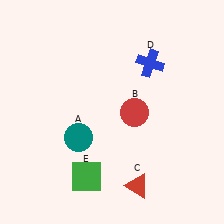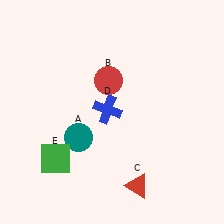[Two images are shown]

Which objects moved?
The objects that moved are: the red circle (B), the blue cross (D), the green square (E).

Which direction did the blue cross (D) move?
The blue cross (D) moved down.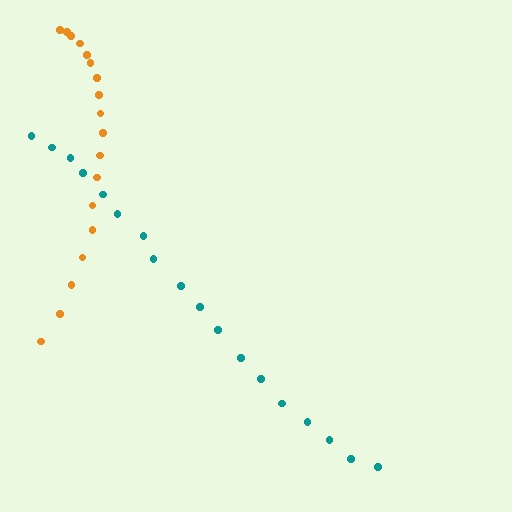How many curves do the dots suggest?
There are 2 distinct paths.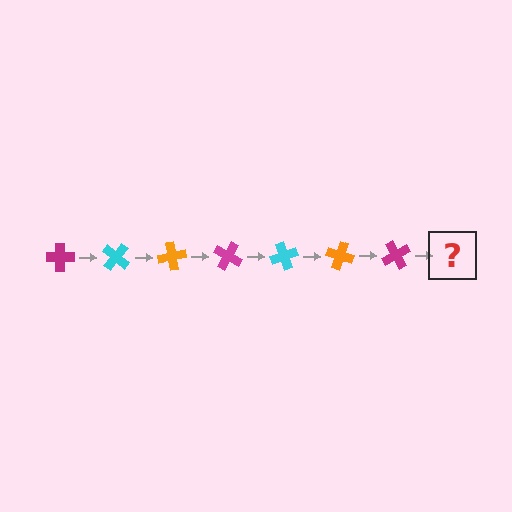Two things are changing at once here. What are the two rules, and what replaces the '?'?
The two rules are that it rotates 40 degrees each step and the color cycles through magenta, cyan, and orange. The '?' should be a cyan cross, rotated 280 degrees from the start.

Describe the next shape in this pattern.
It should be a cyan cross, rotated 280 degrees from the start.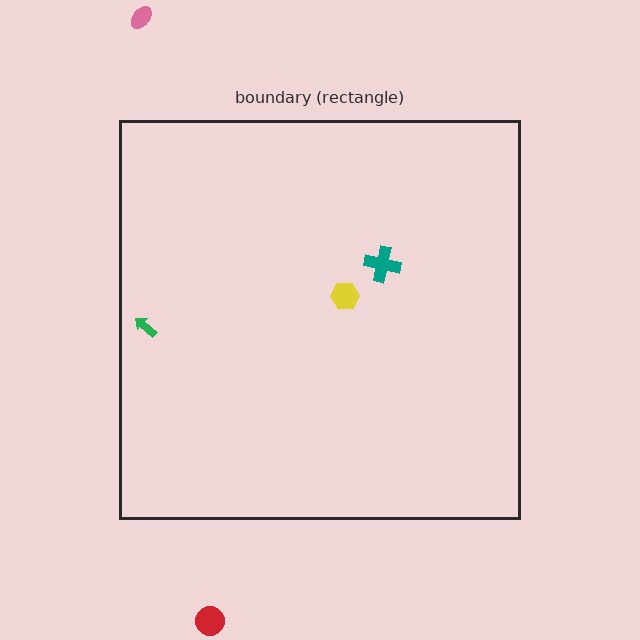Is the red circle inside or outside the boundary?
Outside.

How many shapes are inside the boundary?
3 inside, 2 outside.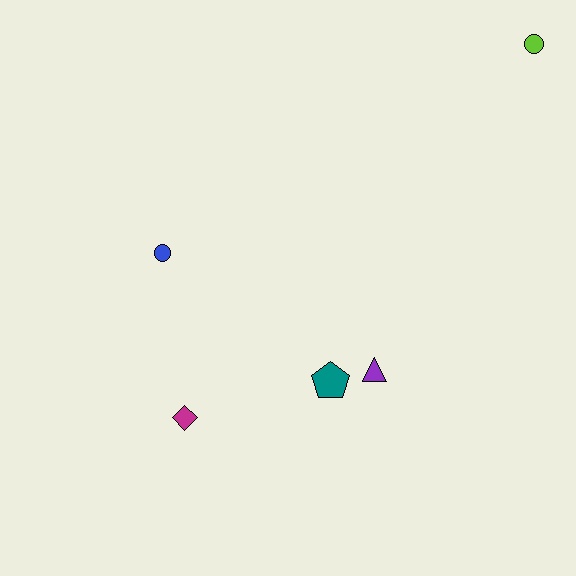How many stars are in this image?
There are no stars.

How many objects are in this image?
There are 5 objects.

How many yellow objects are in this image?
There are no yellow objects.